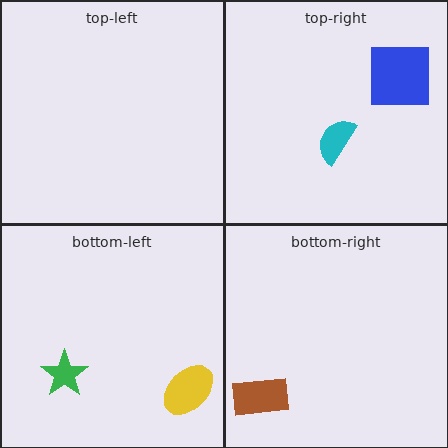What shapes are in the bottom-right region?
The brown rectangle.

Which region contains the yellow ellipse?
The bottom-left region.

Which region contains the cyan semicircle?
The top-right region.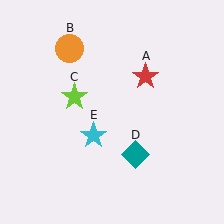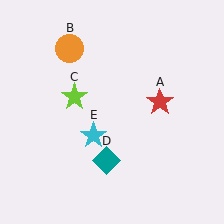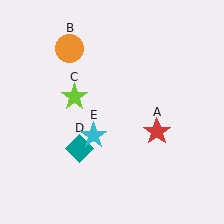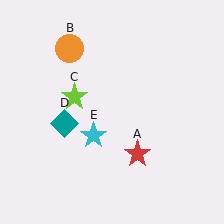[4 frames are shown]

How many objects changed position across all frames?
2 objects changed position: red star (object A), teal diamond (object D).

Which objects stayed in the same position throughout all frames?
Orange circle (object B) and lime star (object C) and cyan star (object E) remained stationary.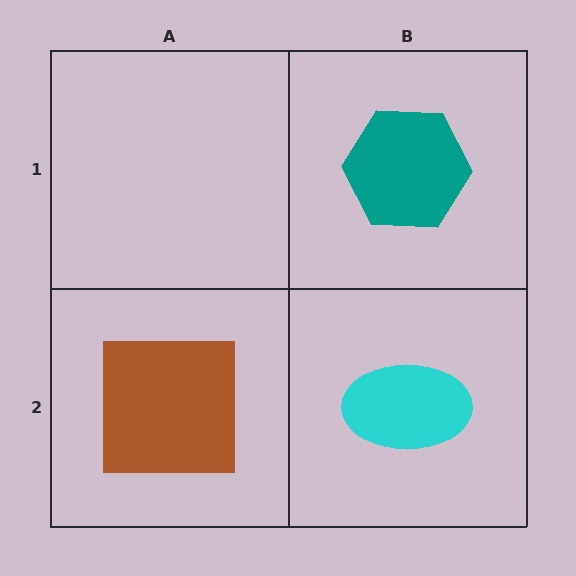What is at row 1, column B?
A teal hexagon.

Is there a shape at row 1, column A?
No, that cell is empty.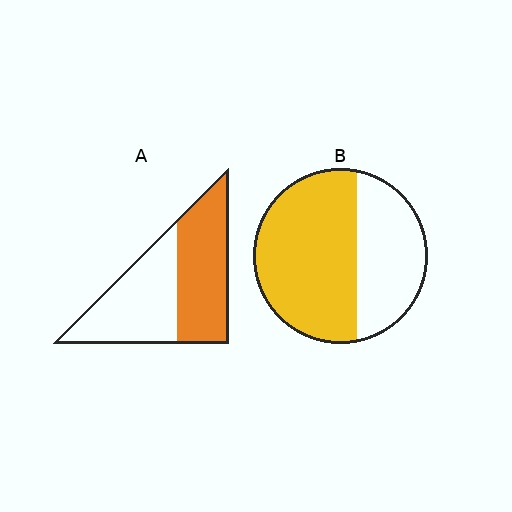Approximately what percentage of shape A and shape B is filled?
A is approximately 50% and B is approximately 60%.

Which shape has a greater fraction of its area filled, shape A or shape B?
Shape B.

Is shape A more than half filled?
Roughly half.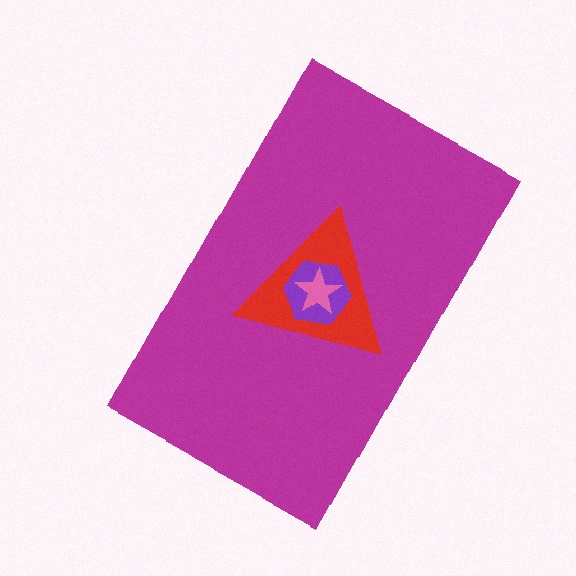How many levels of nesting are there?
4.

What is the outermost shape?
The magenta rectangle.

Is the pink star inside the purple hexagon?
Yes.